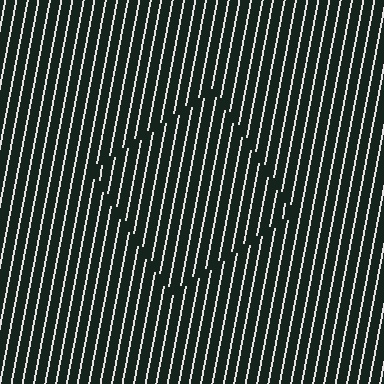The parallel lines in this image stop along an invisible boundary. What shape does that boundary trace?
An illusory square. The interior of the shape contains the same grating, shifted by half a period — the contour is defined by the phase discontinuity where line-ends from the inner and outer gratings abut.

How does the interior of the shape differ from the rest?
The interior of the shape contains the same grating, shifted by half a period — the contour is defined by the phase discontinuity where line-ends from the inner and outer gratings abut.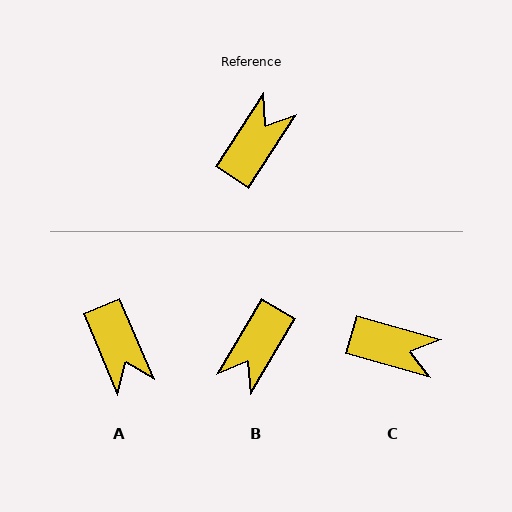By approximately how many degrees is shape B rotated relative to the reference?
Approximately 177 degrees clockwise.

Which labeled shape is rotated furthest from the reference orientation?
B, about 177 degrees away.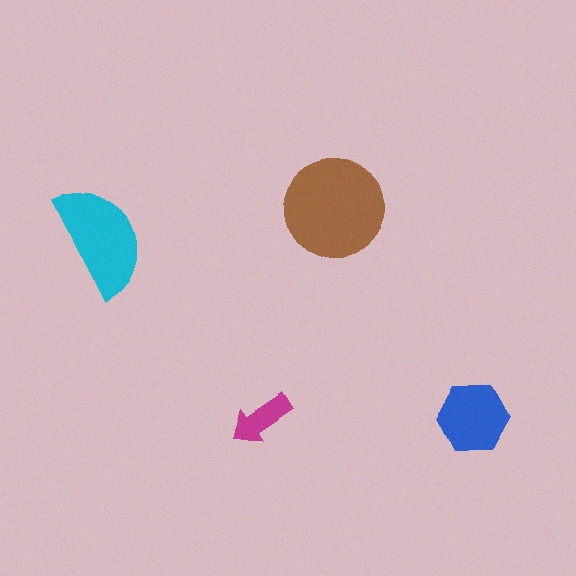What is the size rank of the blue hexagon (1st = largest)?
3rd.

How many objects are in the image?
There are 4 objects in the image.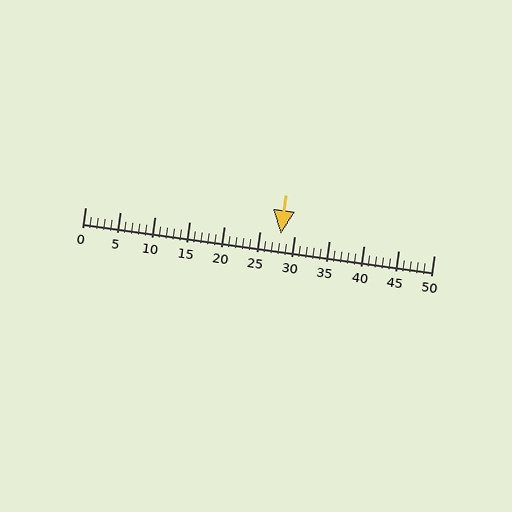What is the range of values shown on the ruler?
The ruler shows values from 0 to 50.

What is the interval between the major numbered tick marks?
The major tick marks are spaced 5 units apart.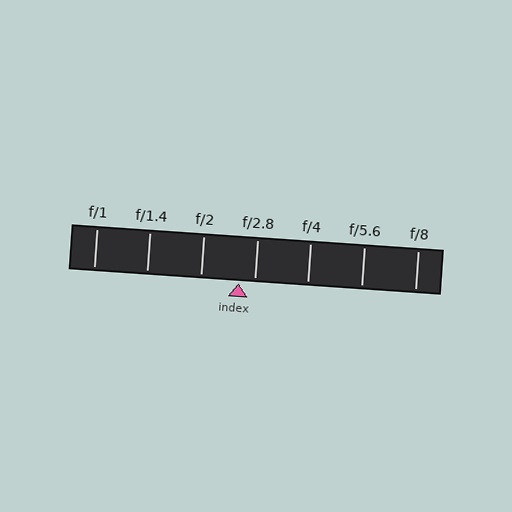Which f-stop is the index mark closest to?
The index mark is closest to f/2.8.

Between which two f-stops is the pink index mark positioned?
The index mark is between f/2 and f/2.8.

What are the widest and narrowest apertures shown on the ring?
The widest aperture shown is f/1 and the narrowest is f/8.